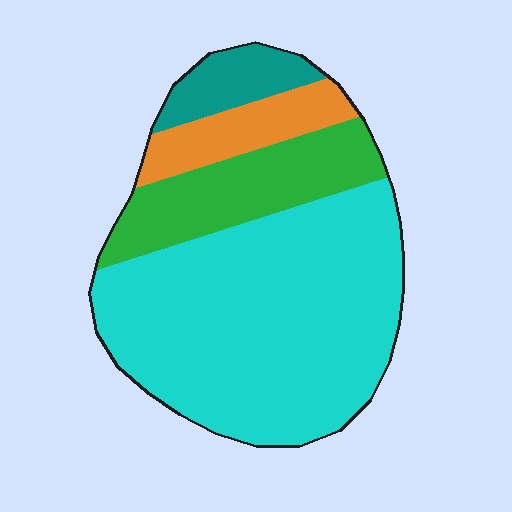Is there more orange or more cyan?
Cyan.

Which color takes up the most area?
Cyan, at roughly 60%.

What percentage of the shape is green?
Green takes up about one fifth (1/5) of the shape.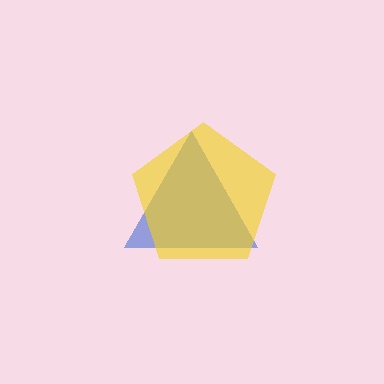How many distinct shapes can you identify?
There are 2 distinct shapes: a blue triangle, a yellow pentagon.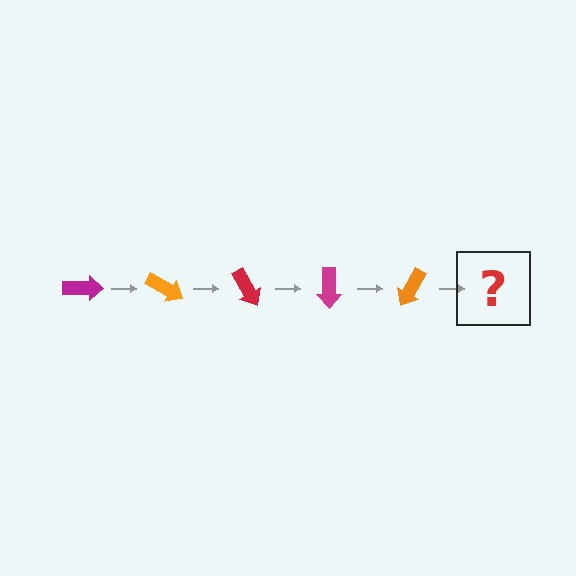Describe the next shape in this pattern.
It should be a red arrow, rotated 150 degrees from the start.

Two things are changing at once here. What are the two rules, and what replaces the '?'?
The two rules are that it rotates 30 degrees each step and the color cycles through magenta, orange, and red. The '?' should be a red arrow, rotated 150 degrees from the start.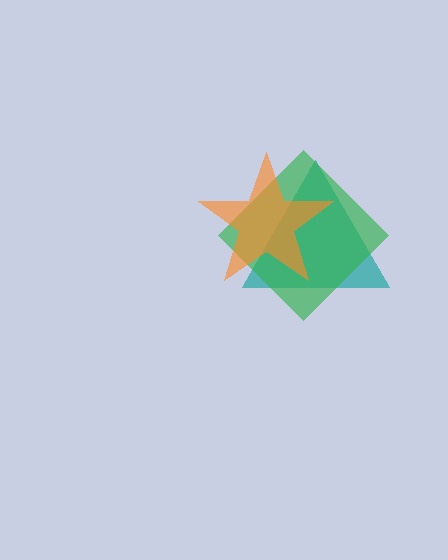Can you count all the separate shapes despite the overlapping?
Yes, there are 3 separate shapes.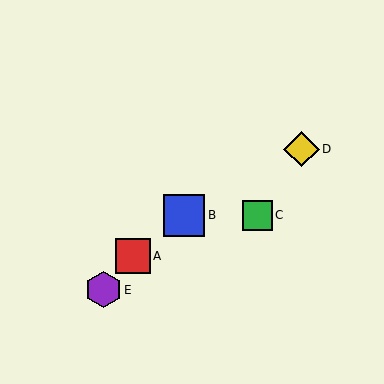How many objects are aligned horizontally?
2 objects (B, C) are aligned horizontally.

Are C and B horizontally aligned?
Yes, both are at y≈215.